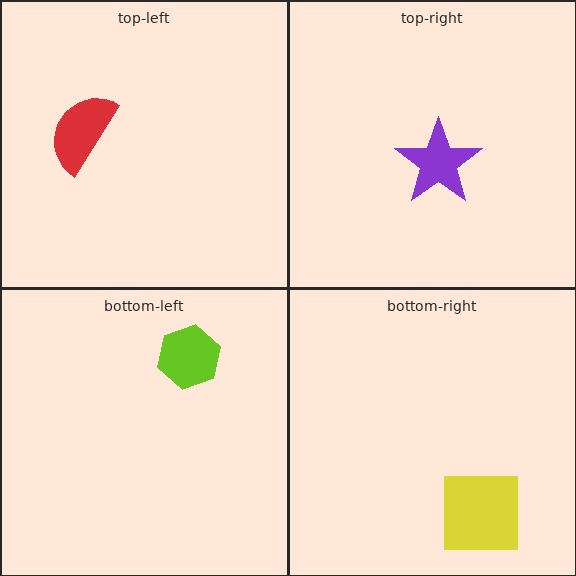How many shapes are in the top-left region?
1.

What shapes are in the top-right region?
The purple star.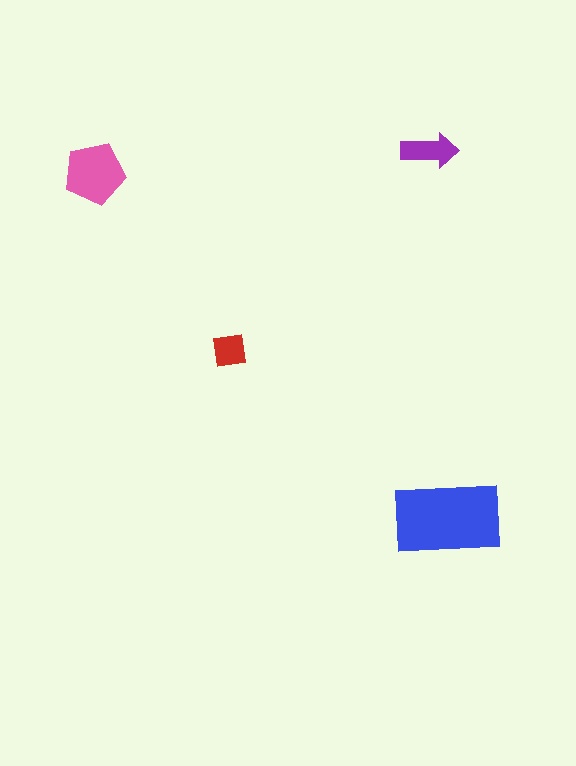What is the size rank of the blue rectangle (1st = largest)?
1st.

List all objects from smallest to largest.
The red square, the purple arrow, the pink pentagon, the blue rectangle.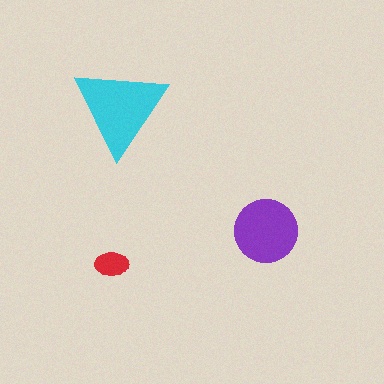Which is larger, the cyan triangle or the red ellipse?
The cyan triangle.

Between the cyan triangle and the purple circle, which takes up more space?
The cyan triangle.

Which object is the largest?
The cyan triangle.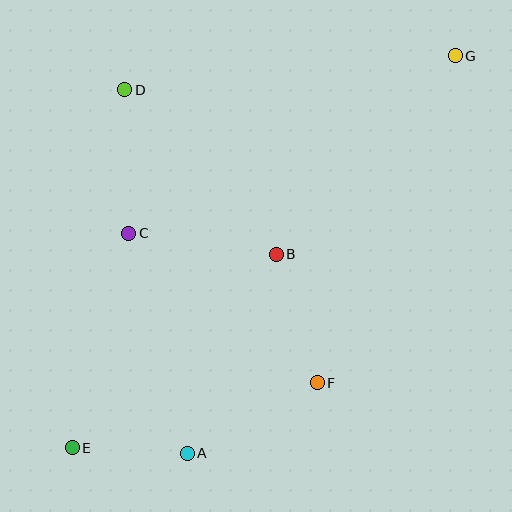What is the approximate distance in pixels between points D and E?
The distance between D and E is approximately 362 pixels.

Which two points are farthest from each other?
Points E and G are farthest from each other.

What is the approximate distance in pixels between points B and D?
The distance between B and D is approximately 224 pixels.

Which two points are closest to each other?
Points A and E are closest to each other.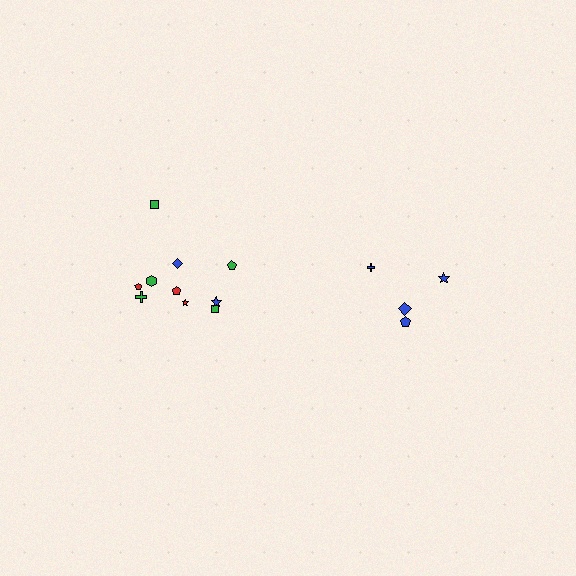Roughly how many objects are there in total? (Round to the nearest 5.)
Roughly 15 objects in total.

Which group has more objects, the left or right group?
The left group.